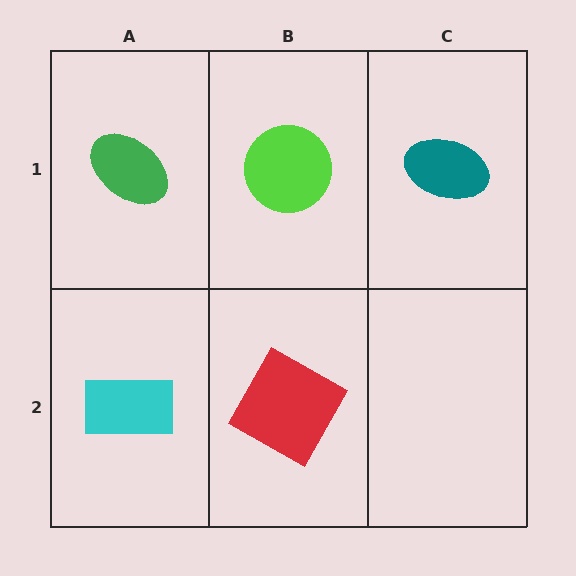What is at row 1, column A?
A green ellipse.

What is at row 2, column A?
A cyan rectangle.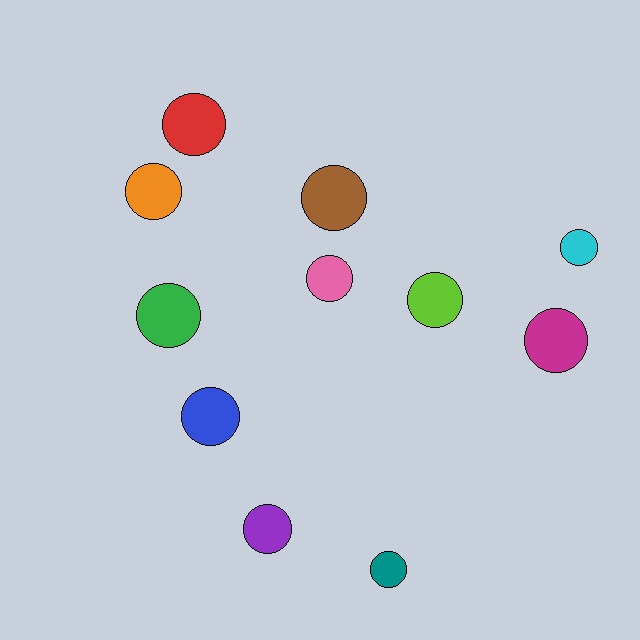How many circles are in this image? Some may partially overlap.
There are 11 circles.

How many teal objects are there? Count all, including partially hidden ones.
There is 1 teal object.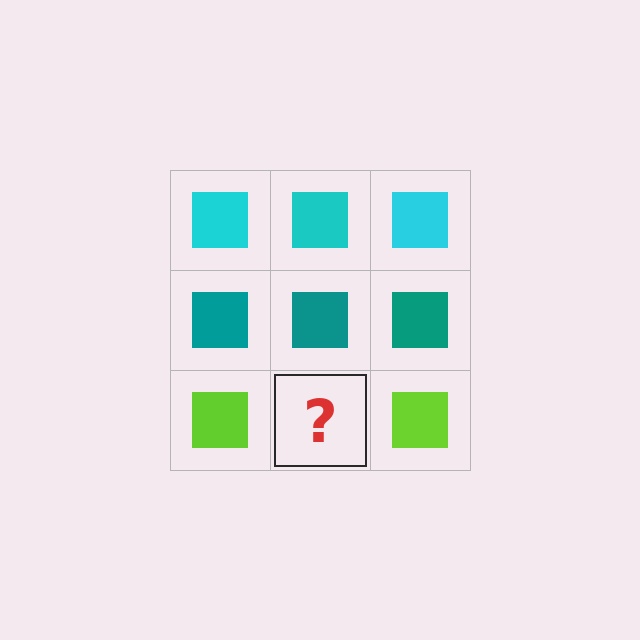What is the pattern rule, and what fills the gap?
The rule is that each row has a consistent color. The gap should be filled with a lime square.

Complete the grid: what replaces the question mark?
The question mark should be replaced with a lime square.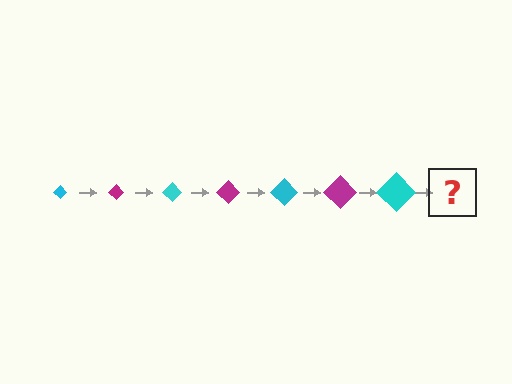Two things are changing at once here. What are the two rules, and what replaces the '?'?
The two rules are that the diamond grows larger each step and the color cycles through cyan and magenta. The '?' should be a magenta diamond, larger than the previous one.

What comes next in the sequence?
The next element should be a magenta diamond, larger than the previous one.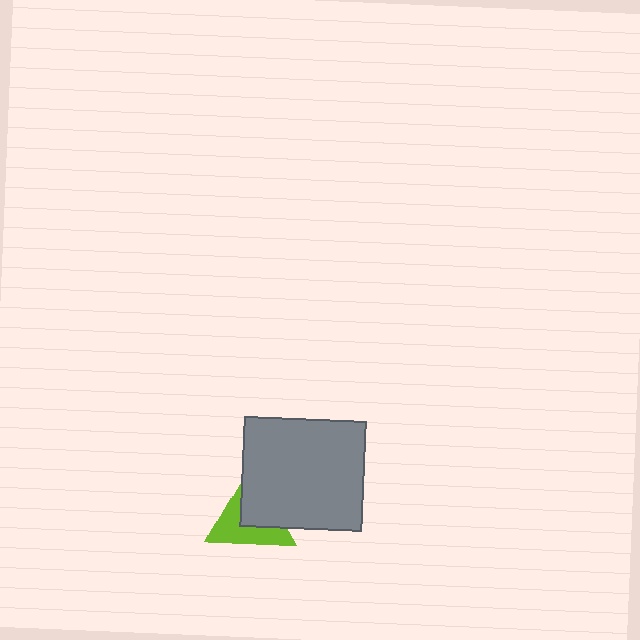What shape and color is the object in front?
The object in front is a gray rectangle.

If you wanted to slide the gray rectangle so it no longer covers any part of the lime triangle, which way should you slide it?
Slide it toward the upper-right — that is the most direct way to separate the two shapes.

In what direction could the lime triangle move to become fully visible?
The lime triangle could move toward the lower-left. That would shift it out from behind the gray rectangle entirely.